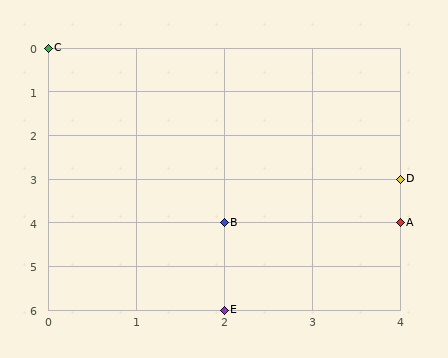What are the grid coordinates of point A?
Point A is at grid coordinates (4, 4).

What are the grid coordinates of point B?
Point B is at grid coordinates (2, 4).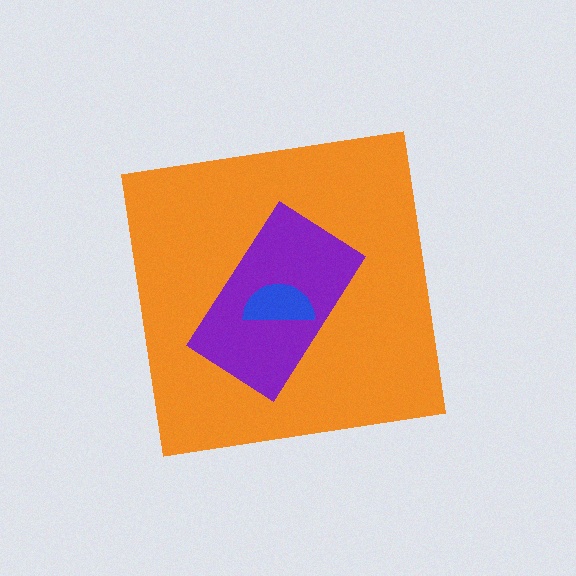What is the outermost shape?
The orange square.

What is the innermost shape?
The blue semicircle.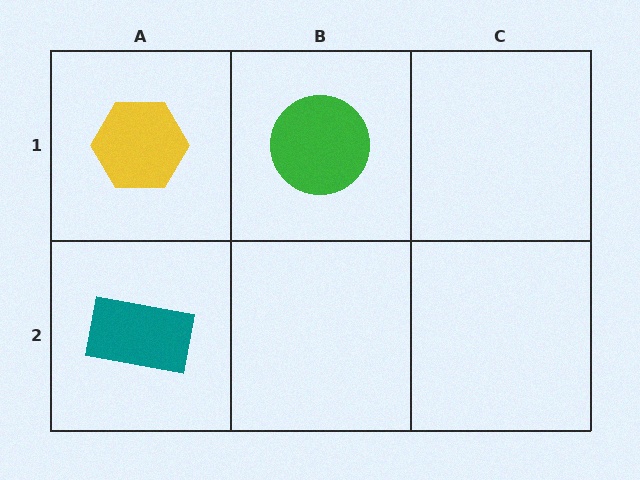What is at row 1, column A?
A yellow hexagon.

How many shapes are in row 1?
2 shapes.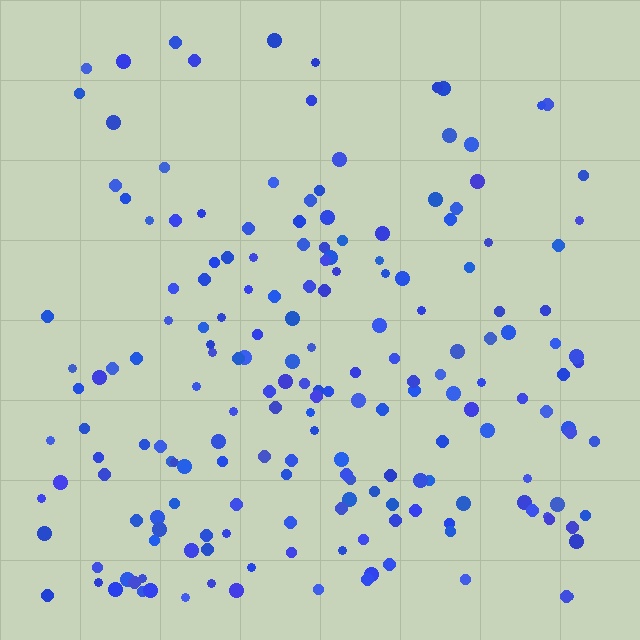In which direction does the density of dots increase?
From top to bottom, with the bottom side densest.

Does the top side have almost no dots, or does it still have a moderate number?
Still a moderate number, just noticeably fewer than the bottom.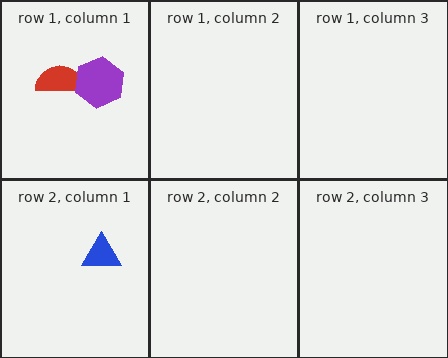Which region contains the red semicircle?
The row 1, column 1 region.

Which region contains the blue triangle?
The row 2, column 1 region.